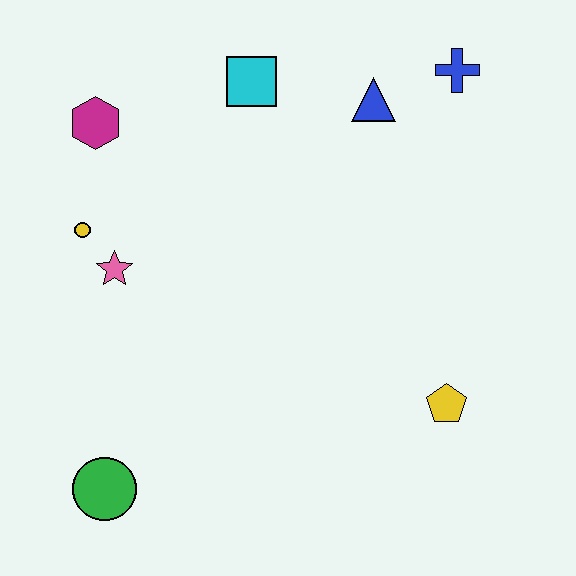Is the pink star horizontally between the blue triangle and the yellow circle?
Yes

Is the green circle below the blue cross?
Yes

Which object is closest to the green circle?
The pink star is closest to the green circle.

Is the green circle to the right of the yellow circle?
Yes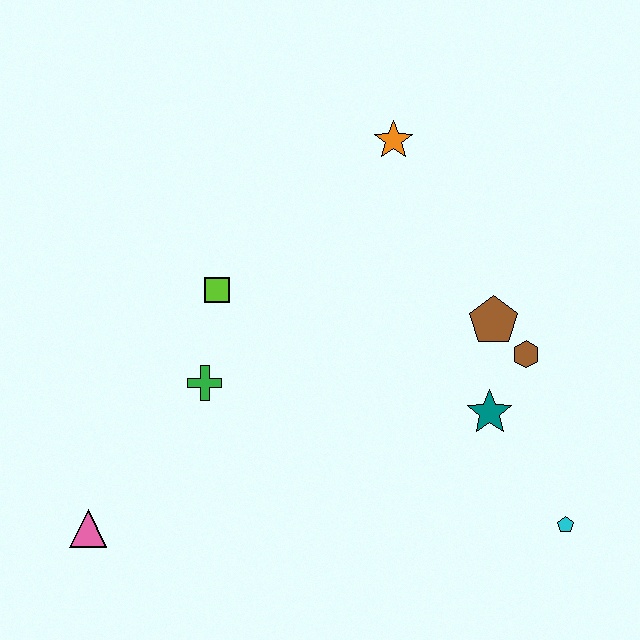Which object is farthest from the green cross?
The cyan pentagon is farthest from the green cross.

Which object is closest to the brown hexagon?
The brown pentagon is closest to the brown hexagon.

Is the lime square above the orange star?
No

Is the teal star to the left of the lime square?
No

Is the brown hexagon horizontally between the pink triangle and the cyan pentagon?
Yes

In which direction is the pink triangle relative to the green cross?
The pink triangle is below the green cross.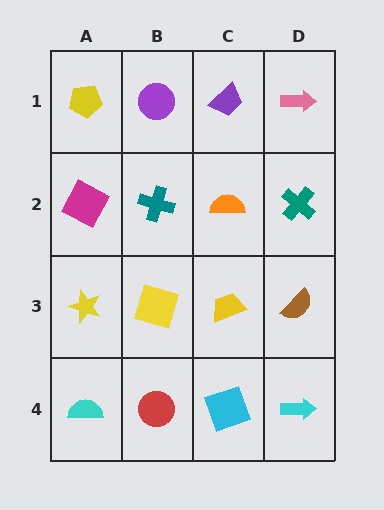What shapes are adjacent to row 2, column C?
A purple trapezoid (row 1, column C), a yellow trapezoid (row 3, column C), a teal cross (row 2, column B), a teal cross (row 2, column D).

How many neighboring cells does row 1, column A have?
2.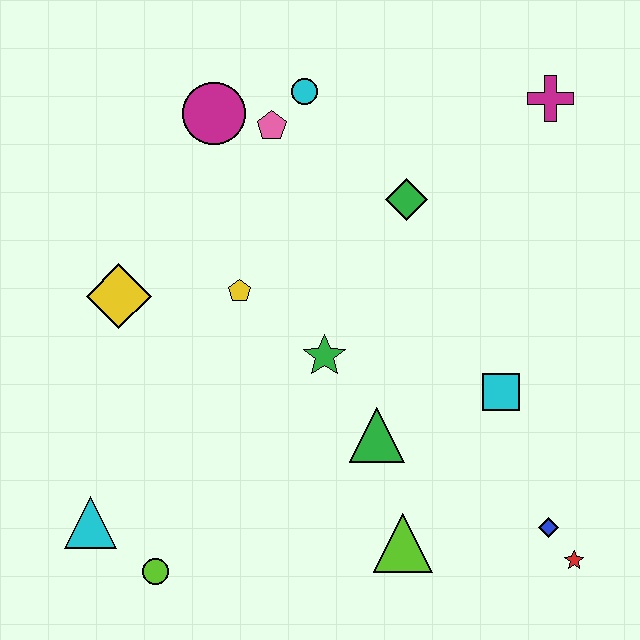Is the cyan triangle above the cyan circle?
No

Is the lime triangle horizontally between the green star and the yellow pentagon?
No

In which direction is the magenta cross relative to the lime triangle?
The magenta cross is above the lime triangle.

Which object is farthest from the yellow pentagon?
The red star is farthest from the yellow pentagon.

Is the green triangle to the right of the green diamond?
No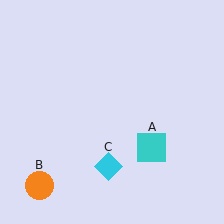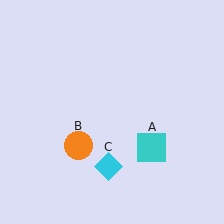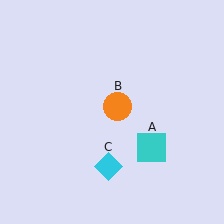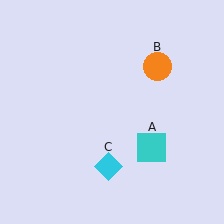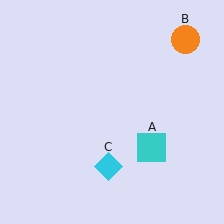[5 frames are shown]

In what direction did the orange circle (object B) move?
The orange circle (object B) moved up and to the right.